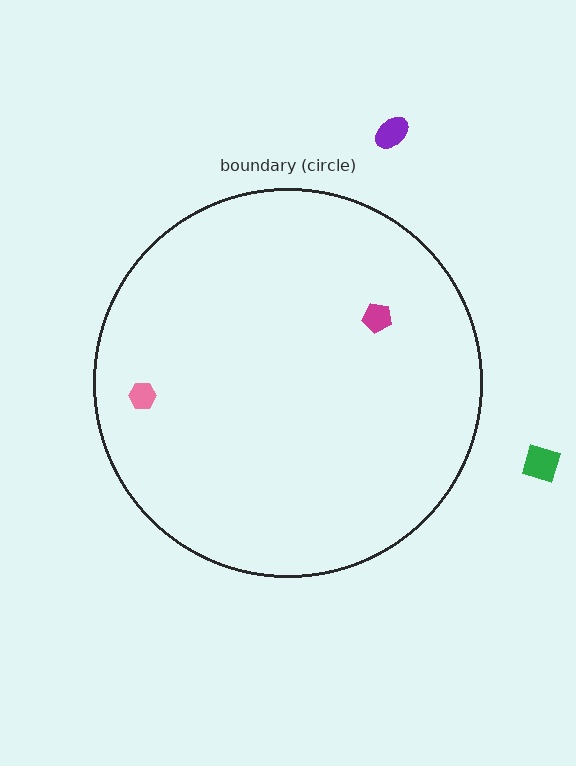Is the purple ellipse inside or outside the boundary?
Outside.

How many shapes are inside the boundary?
2 inside, 2 outside.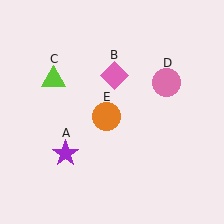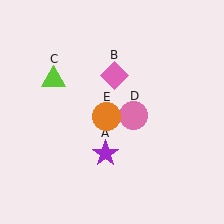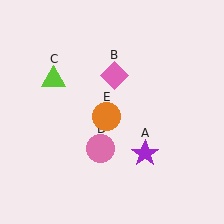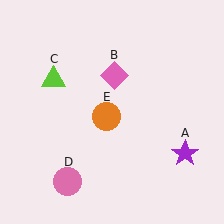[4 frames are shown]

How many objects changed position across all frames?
2 objects changed position: purple star (object A), pink circle (object D).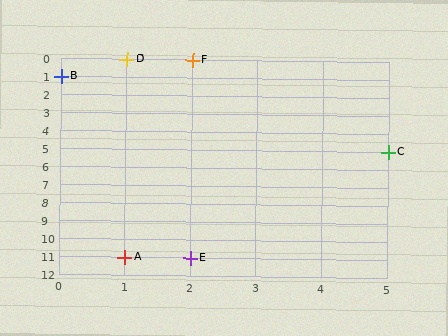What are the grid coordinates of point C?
Point C is at grid coordinates (5, 5).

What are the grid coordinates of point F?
Point F is at grid coordinates (2, 0).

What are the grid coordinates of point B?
Point B is at grid coordinates (0, 1).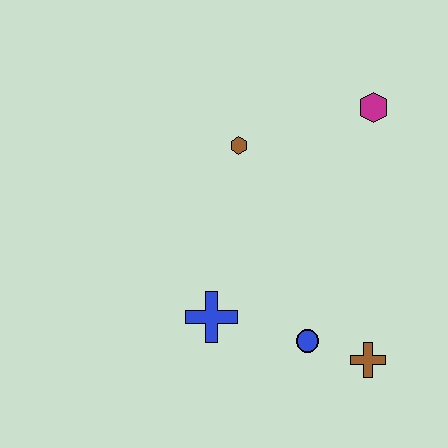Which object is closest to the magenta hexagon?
The brown hexagon is closest to the magenta hexagon.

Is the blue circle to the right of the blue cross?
Yes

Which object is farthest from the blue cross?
The magenta hexagon is farthest from the blue cross.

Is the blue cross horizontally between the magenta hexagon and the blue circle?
No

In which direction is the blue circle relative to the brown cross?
The blue circle is to the left of the brown cross.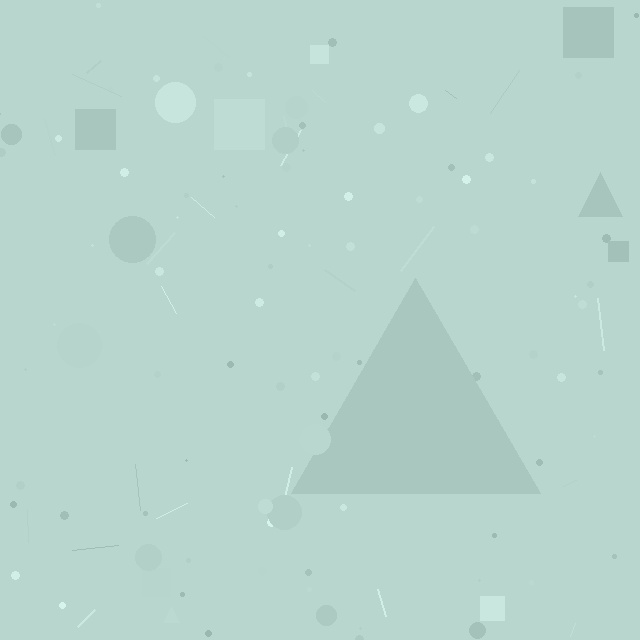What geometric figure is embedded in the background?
A triangle is embedded in the background.